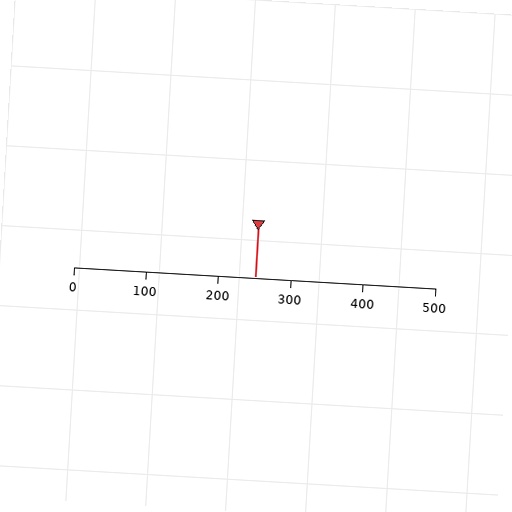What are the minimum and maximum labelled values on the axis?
The axis runs from 0 to 500.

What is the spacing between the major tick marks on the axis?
The major ticks are spaced 100 apart.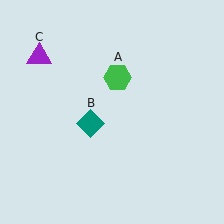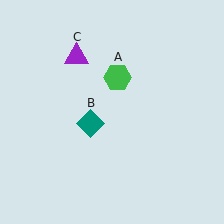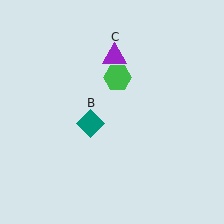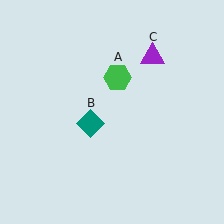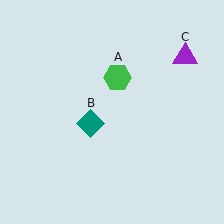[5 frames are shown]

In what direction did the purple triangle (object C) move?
The purple triangle (object C) moved right.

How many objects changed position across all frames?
1 object changed position: purple triangle (object C).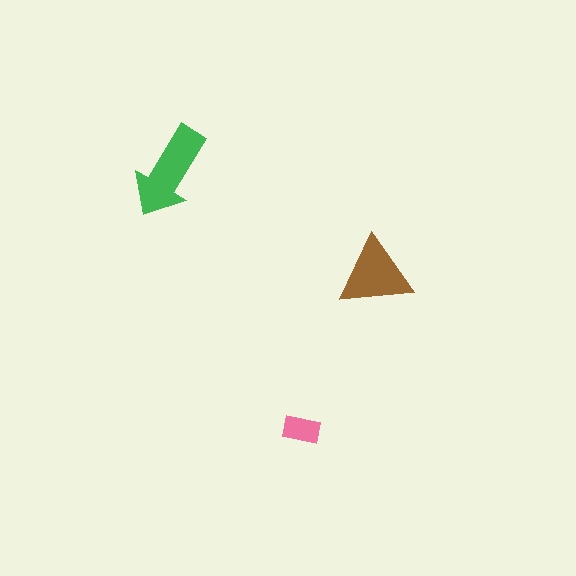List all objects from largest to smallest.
The green arrow, the brown triangle, the pink rectangle.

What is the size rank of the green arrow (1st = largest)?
1st.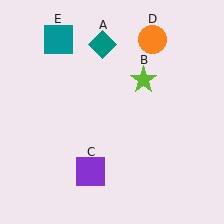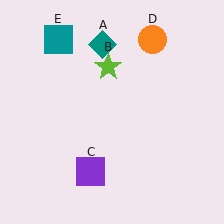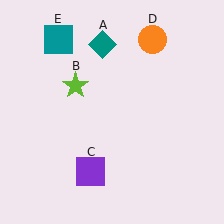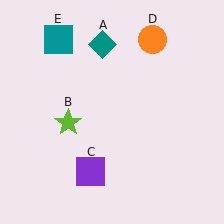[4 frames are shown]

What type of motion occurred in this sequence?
The lime star (object B) rotated counterclockwise around the center of the scene.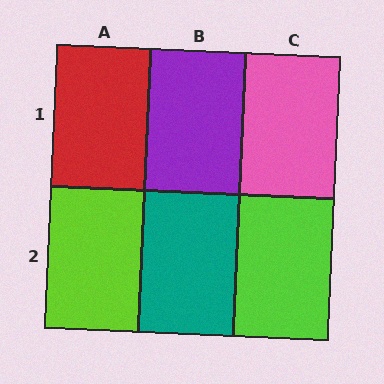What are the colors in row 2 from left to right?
Lime, teal, lime.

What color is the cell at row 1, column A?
Red.